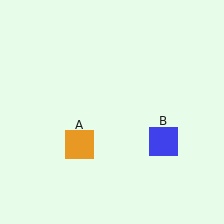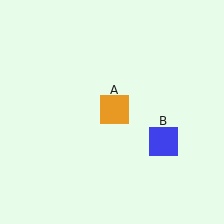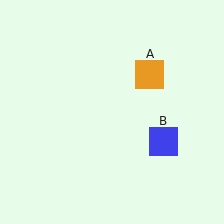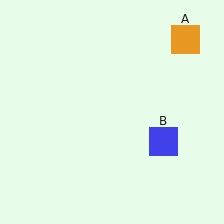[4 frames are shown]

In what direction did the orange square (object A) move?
The orange square (object A) moved up and to the right.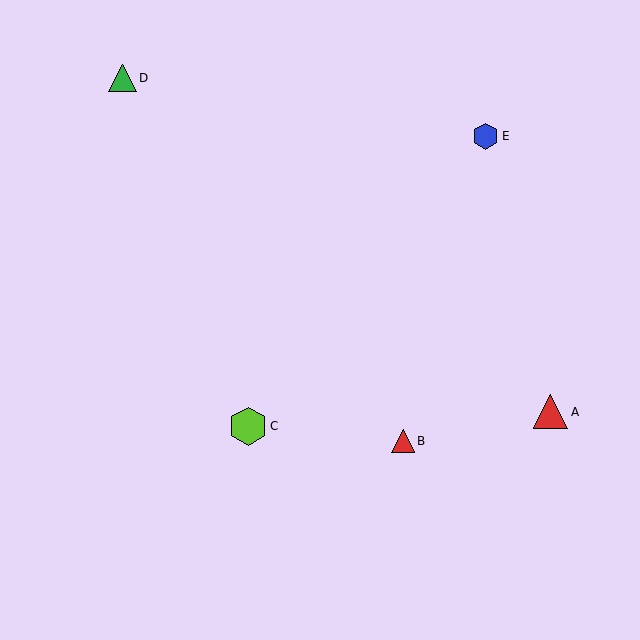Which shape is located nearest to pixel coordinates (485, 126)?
The blue hexagon (labeled E) at (486, 136) is nearest to that location.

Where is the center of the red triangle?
The center of the red triangle is at (551, 412).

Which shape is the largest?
The lime hexagon (labeled C) is the largest.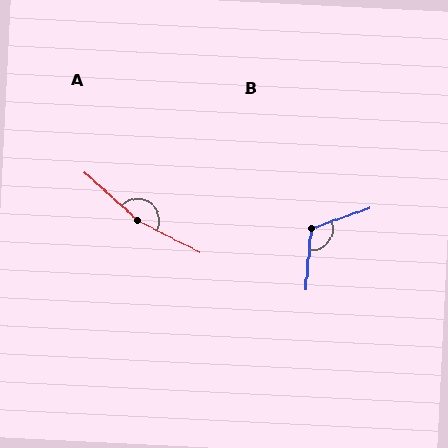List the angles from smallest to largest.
B (115°), A (165°).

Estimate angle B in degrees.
Approximately 115 degrees.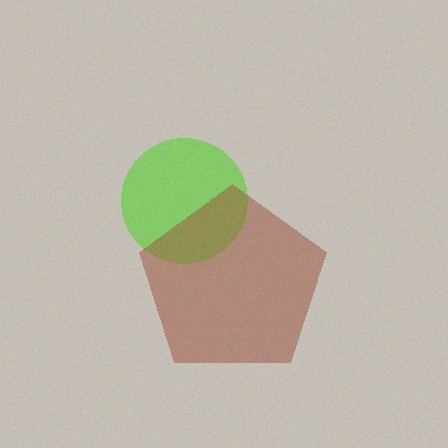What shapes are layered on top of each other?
The layered shapes are: a lime circle, a brown pentagon.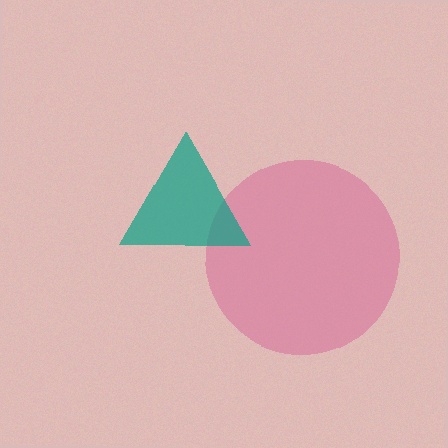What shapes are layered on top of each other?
The layered shapes are: a pink circle, a teal triangle.